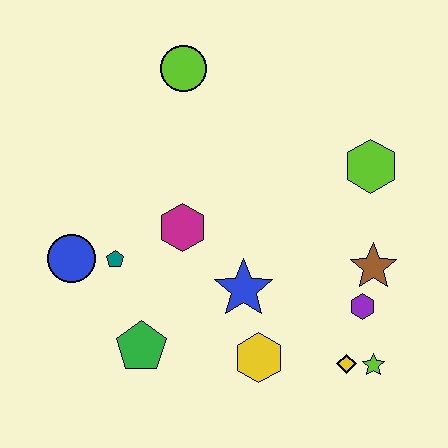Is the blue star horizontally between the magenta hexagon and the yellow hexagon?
Yes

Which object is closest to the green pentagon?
The teal pentagon is closest to the green pentagon.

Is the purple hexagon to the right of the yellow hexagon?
Yes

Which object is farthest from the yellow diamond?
The lime circle is farthest from the yellow diamond.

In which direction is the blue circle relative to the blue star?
The blue circle is to the left of the blue star.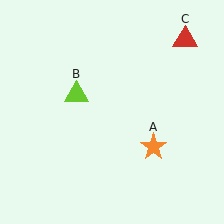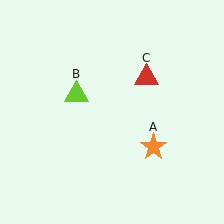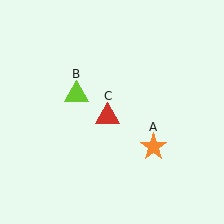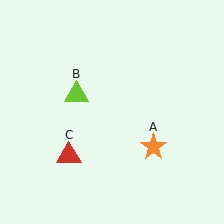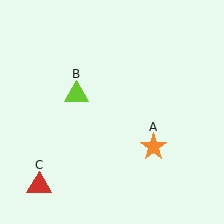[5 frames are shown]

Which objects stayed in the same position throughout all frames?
Orange star (object A) and lime triangle (object B) remained stationary.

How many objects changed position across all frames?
1 object changed position: red triangle (object C).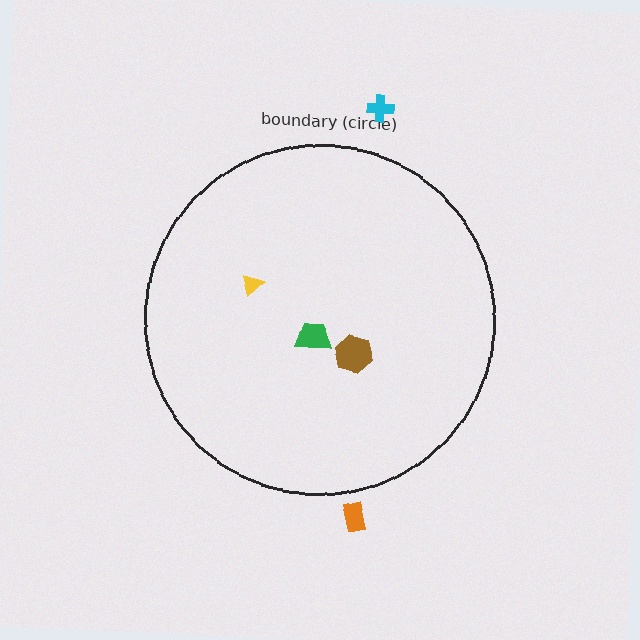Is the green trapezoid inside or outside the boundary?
Inside.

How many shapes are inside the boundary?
3 inside, 2 outside.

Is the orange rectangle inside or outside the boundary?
Outside.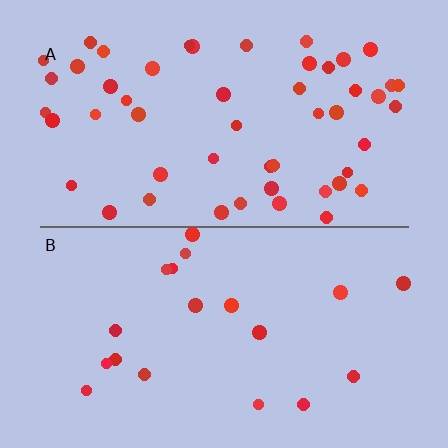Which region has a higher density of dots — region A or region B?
A (the top).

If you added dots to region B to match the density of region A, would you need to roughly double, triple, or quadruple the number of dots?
Approximately triple.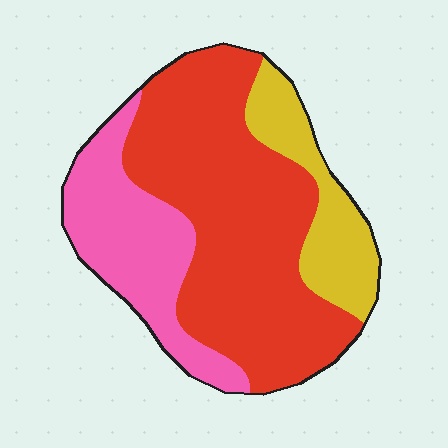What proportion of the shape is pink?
Pink covers 26% of the shape.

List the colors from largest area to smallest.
From largest to smallest: red, pink, yellow.